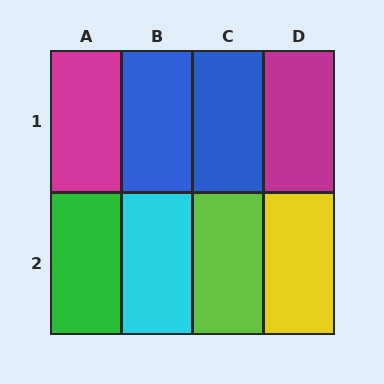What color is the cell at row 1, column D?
Magenta.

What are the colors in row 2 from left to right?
Green, cyan, lime, yellow.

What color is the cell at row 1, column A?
Magenta.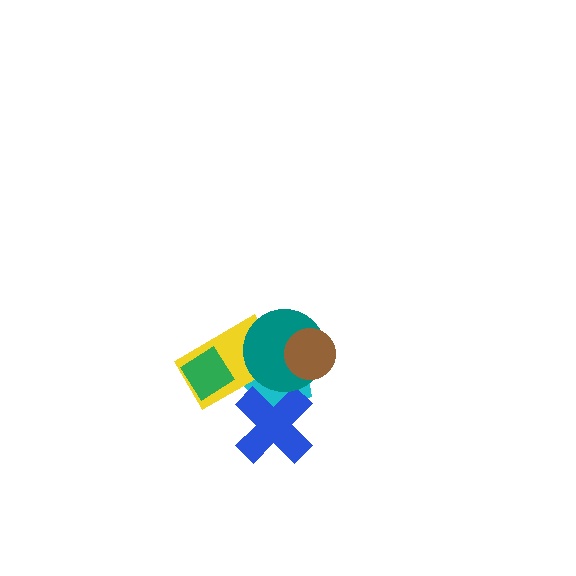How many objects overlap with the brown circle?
2 objects overlap with the brown circle.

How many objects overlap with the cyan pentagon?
4 objects overlap with the cyan pentagon.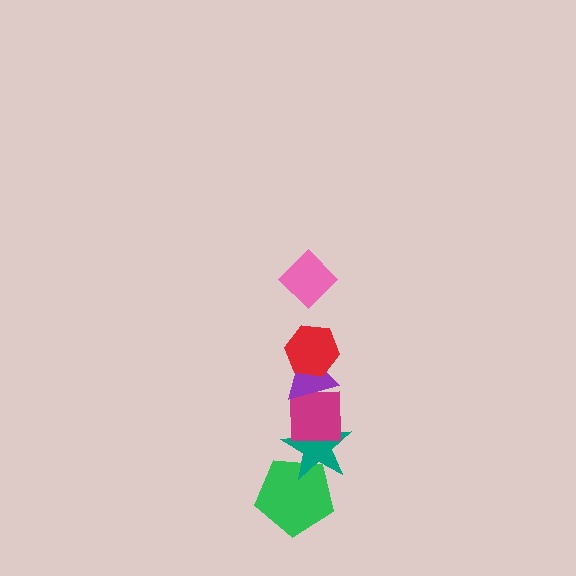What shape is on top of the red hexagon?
The pink diamond is on top of the red hexagon.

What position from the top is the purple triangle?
The purple triangle is 3rd from the top.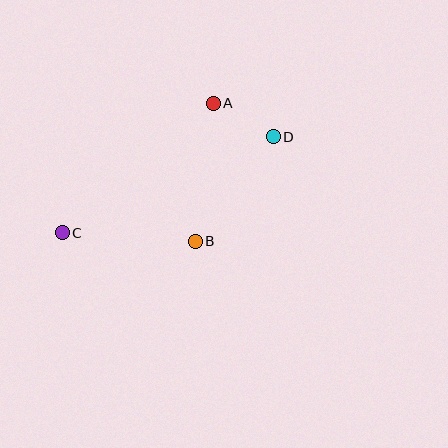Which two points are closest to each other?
Points A and D are closest to each other.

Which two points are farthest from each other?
Points C and D are farthest from each other.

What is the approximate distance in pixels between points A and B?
The distance between A and B is approximately 139 pixels.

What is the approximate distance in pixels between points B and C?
The distance between B and C is approximately 133 pixels.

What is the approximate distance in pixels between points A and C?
The distance between A and C is approximately 199 pixels.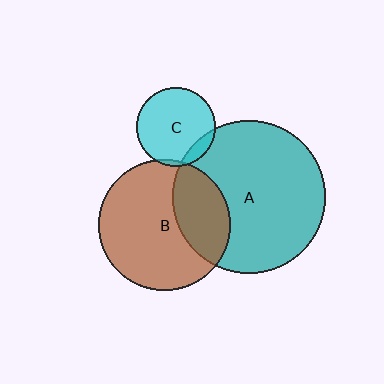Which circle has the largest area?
Circle A (teal).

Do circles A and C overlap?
Yes.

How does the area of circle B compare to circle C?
Approximately 2.8 times.